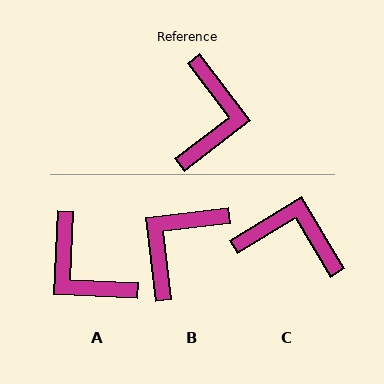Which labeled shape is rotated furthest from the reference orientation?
B, about 149 degrees away.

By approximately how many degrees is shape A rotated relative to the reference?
Approximately 130 degrees clockwise.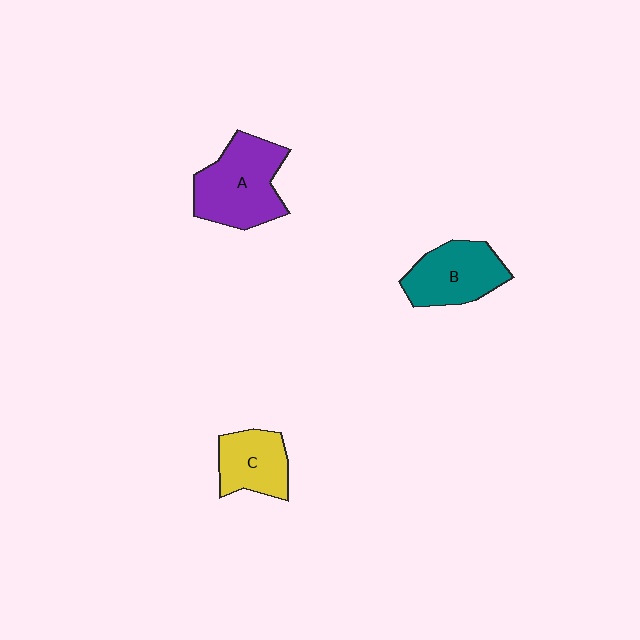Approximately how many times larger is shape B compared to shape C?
Approximately 1.2 times.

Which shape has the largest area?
Shape A (purple).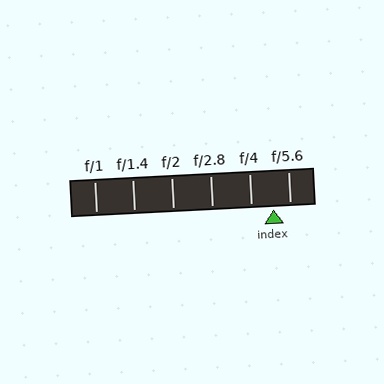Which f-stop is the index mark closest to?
The index mark is closest to f/5.6.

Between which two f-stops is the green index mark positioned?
The index mark is between f/4 and f/5.6.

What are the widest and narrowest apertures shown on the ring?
The widest aperture shown is f/1 and the narrowest is f/5.6.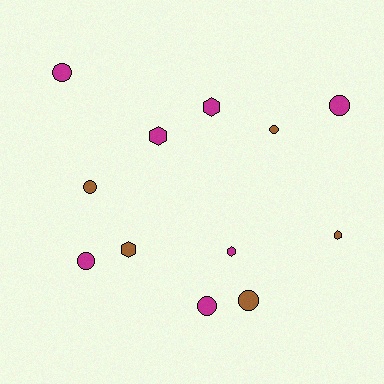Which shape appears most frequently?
Circle, with 7 objects.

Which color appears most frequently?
Magenta, with 7 objects.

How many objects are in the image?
There are 12 objects.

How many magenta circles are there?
There are 4 magenta circles.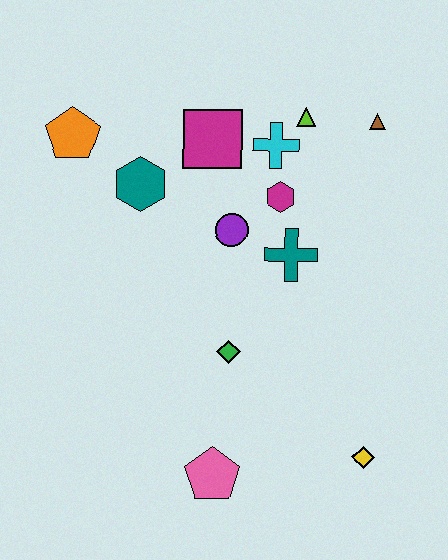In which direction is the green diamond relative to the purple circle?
The green diamond is below the purple circle.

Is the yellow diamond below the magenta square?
Yes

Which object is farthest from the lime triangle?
The pink pentagon is farthest from the lime triangle.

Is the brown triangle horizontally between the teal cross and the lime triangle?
No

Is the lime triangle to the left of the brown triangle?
Yes